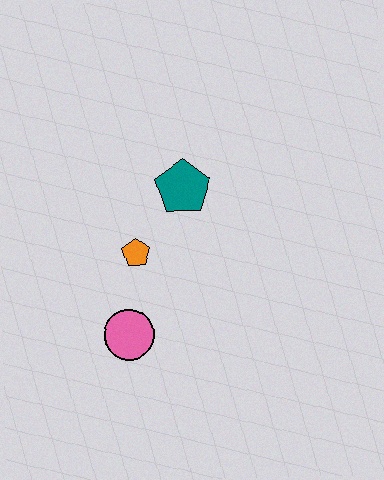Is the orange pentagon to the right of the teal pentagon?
No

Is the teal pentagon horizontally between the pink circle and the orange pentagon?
No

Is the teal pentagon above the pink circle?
Yes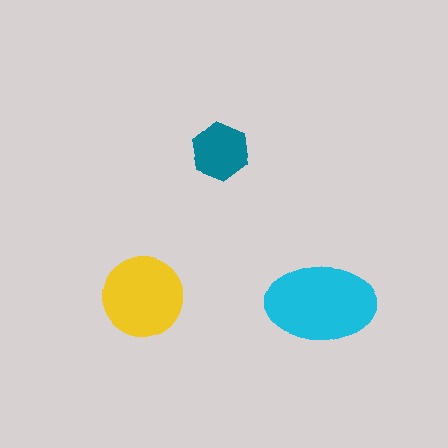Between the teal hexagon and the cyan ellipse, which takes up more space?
The cyan ellipse.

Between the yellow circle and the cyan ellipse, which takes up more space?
The cyan ellipse.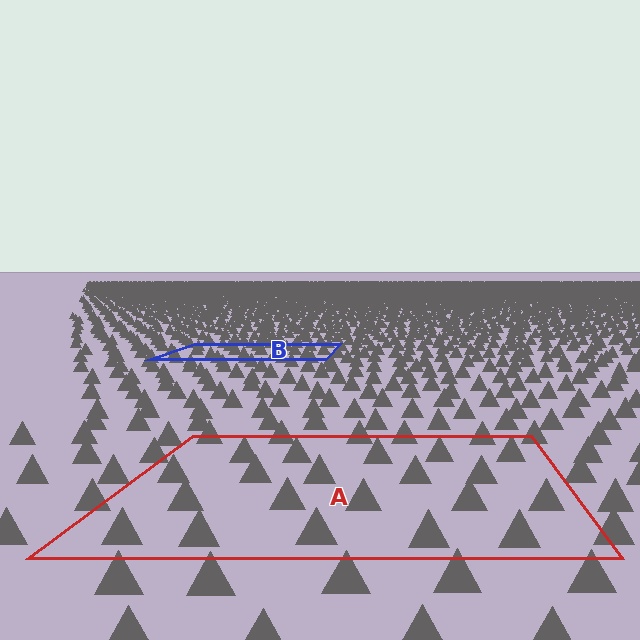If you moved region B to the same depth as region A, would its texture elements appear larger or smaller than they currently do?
They would appear larger. At a closer depth, the same texture elements are projected at a bigger on-screen size.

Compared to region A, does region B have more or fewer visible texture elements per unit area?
Region B has more texture elements per unit area — they are packed more densely because it is farther away.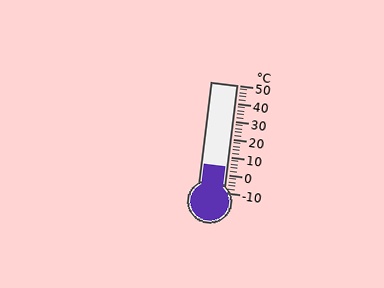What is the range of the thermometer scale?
The thermometer scale ranges from -10°C to 50°C.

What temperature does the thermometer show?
The thermometer shows approximately 4°C.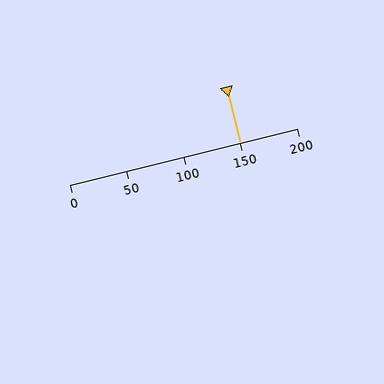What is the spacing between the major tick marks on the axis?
The major ticks are spaced 50 apart.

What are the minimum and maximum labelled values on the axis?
The axis runs from 0 to 200.